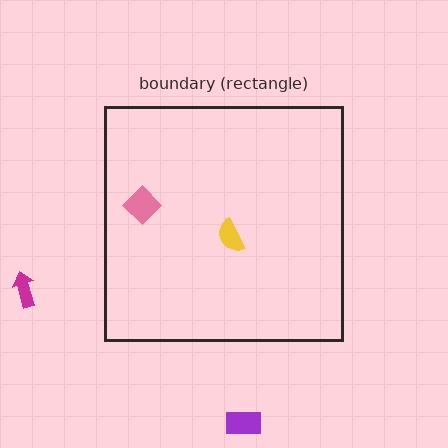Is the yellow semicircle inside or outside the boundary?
Inside.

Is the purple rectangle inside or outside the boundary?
Outside.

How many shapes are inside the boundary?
2 inside, 2 outside.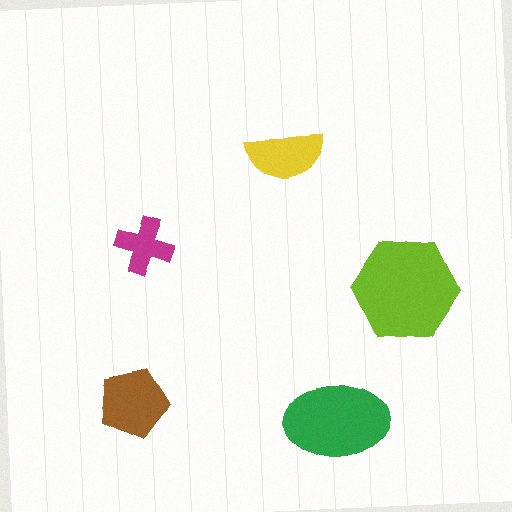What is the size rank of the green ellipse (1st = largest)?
2nd.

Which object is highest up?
The yellow semicircle is topmost.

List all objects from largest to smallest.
The lime hexagon, the green ellipse, the brown pentagon, the yellow semicircle, the magenta cross.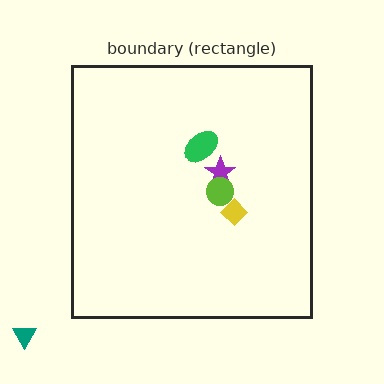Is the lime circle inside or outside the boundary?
Inside.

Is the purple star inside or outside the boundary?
Inside.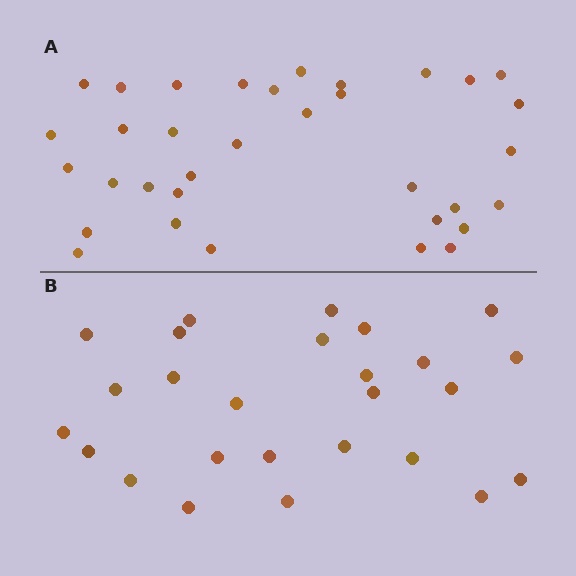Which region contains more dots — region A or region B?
Region A (the top region) has more dots.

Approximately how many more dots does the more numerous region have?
Region A has roughly 8 or so more dots than region B.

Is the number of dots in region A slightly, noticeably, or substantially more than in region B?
Region A has noticeably more, but not dramatically so. The ratio is roughly 1.3 to 1.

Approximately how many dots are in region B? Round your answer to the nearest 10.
About 30 dots. (The exact count is 26, which rounds to 30.)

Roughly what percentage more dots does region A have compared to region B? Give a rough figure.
About 30% more.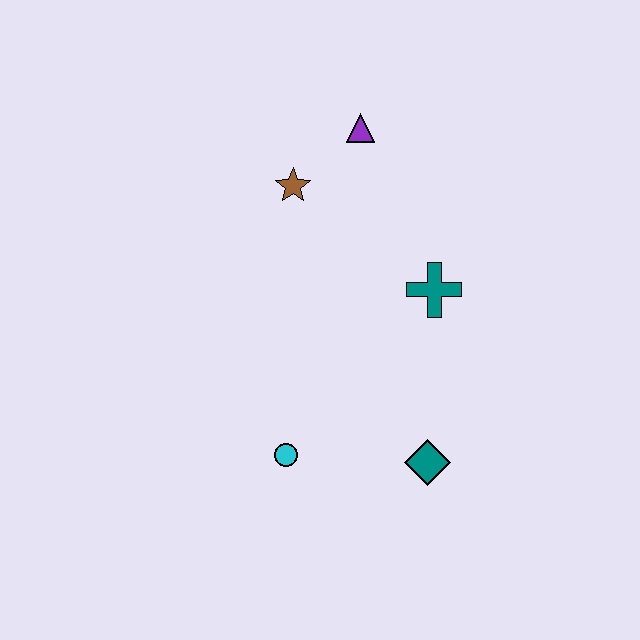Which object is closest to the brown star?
The purple triangle is closest to the brown star.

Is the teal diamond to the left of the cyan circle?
No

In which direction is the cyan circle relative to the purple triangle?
The cyan circle is below the purple triangle.